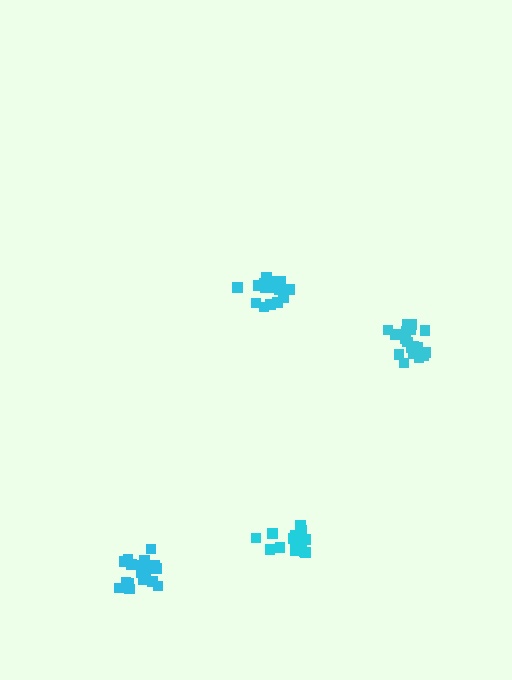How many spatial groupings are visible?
There are 4 spatial groupings.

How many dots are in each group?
Group 1: 19 dots, Group 2: 15 dots, Group 3: 21 dots, Group 4: 20 dots (75 total).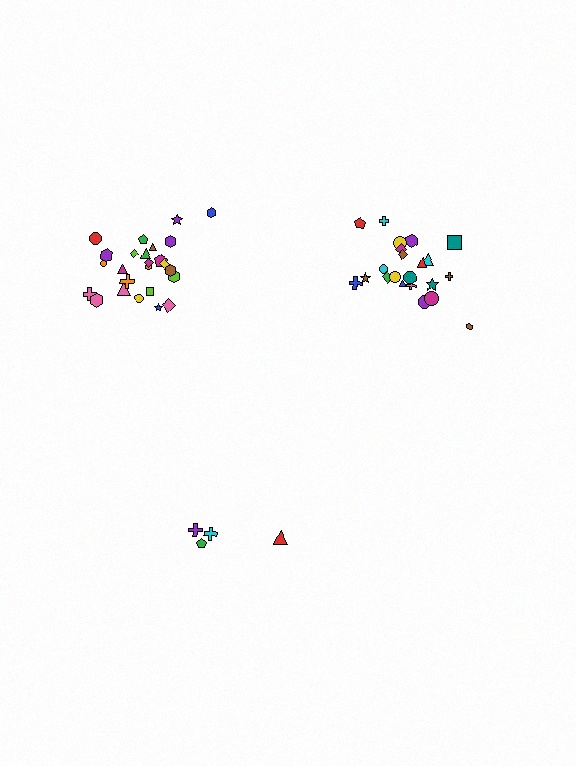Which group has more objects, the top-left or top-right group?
The top-left group.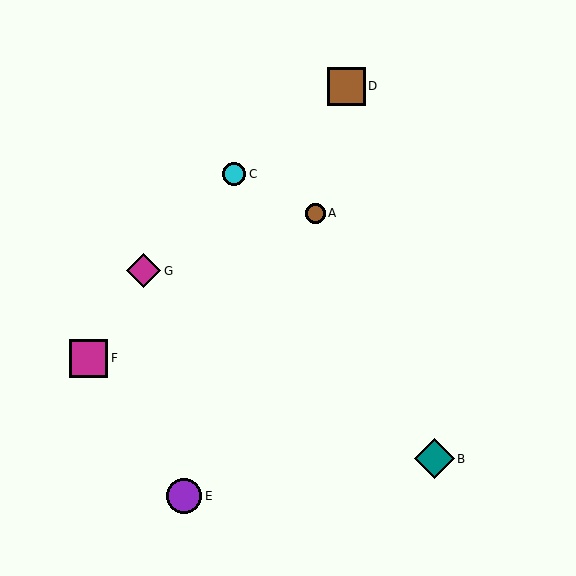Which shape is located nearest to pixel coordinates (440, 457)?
The teal diamond (labeled B) at (434, 459) is nearest to that location.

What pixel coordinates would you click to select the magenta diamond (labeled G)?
Click at (144, 271) to select the magenta diamond G.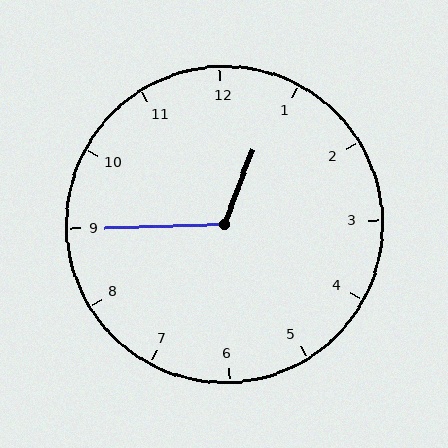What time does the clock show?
12:45.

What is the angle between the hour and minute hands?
Approximately 112 degrees.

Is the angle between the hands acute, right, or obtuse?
It is obtuse.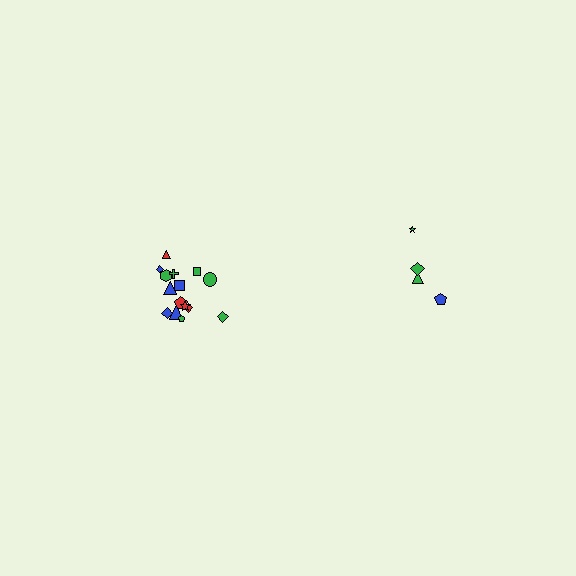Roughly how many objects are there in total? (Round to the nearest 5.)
Roughly 20 objects in total.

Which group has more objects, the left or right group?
The left group.